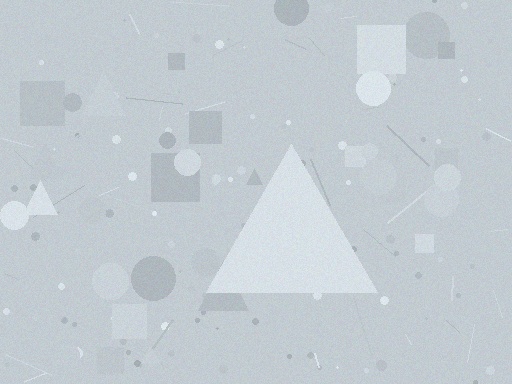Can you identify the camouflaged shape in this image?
The camouflaged shape is a triangle.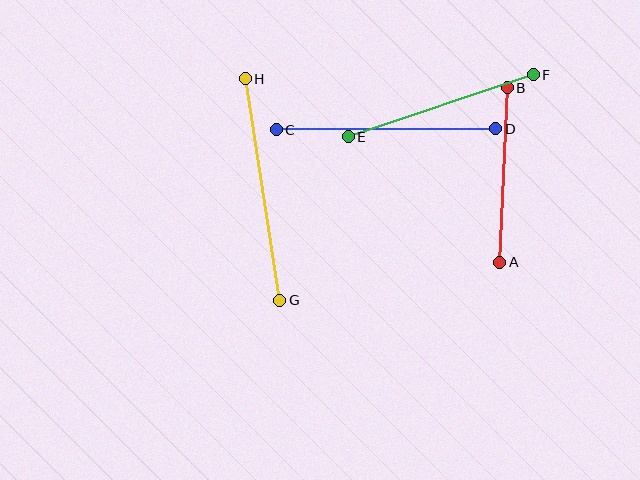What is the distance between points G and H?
The distance is approximately 224 pixels.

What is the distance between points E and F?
The distance is approximately 195 pixels.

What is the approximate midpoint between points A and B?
The midpoint is at approximately (504, 175) pixels.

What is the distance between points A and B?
The distance is approximately 175 pixels.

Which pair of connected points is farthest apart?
Points G and H are farthest apart.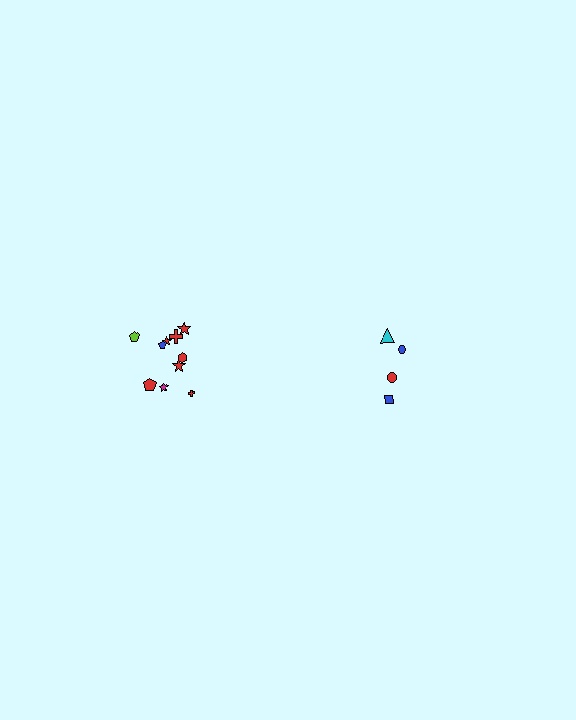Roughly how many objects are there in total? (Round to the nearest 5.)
Roughly 15 objects in total.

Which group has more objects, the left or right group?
The left group.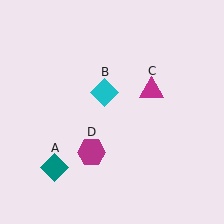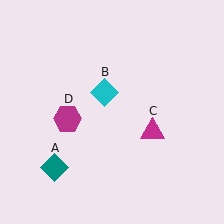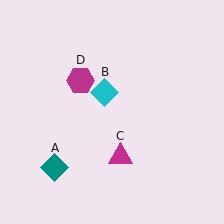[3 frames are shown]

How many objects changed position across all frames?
2 objects changed position: magenta triangle (object C), magenta hexagon (object D).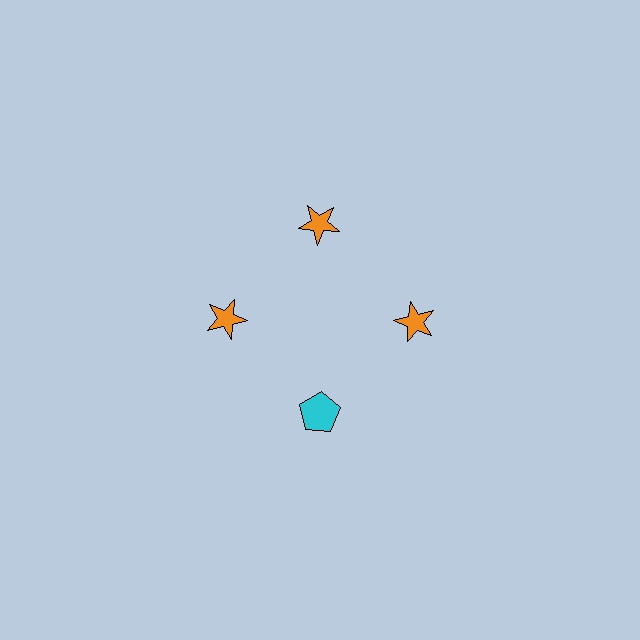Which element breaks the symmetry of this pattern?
The cyan pentagon at roughly the 6 o'clock position breaks the symmetry. All other shapes are orange stars.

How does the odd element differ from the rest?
It differs in both color (cyan instead of orange) and shape (pentagon instead of star).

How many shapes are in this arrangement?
There are 4 shapes arranged in a ring pattern.